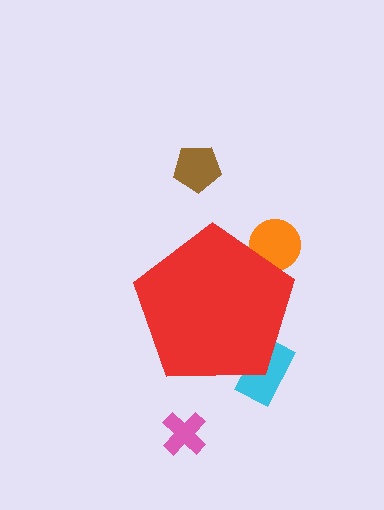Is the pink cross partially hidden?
No, the pink cross is fully visible.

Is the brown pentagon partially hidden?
No, the brown pentagon is fully visible.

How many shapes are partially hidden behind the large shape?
2 shapes are partially hidden.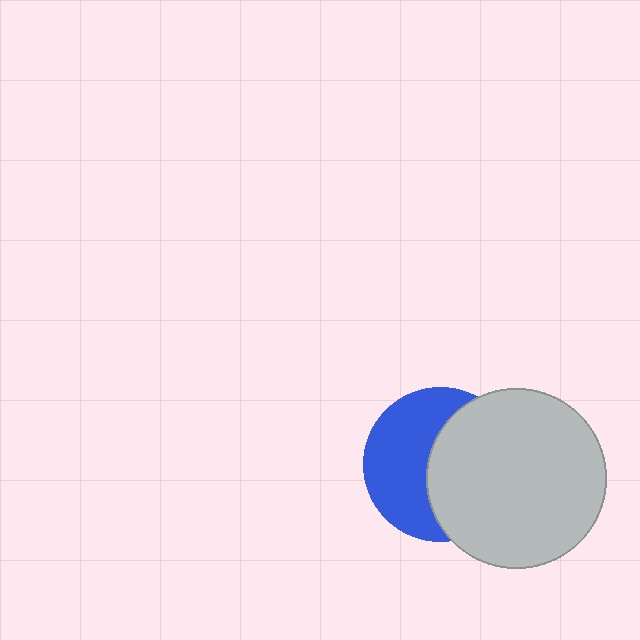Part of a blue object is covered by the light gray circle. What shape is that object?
It is a circle.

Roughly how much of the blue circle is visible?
About half of it is visible (roughly 49%).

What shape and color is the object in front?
The object in front is a light gray circle.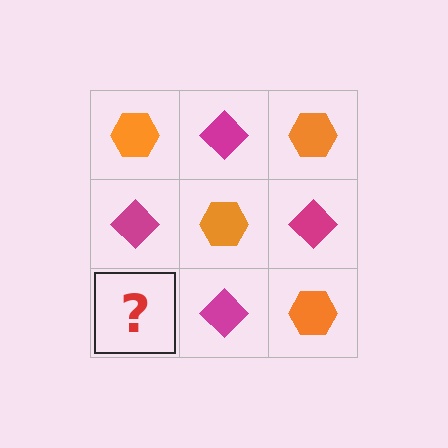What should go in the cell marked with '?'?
The missing cell should contain an orange hexagon.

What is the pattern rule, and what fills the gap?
The rule is that it alternates orange hexagon and magenta diamond in a checkerboard pattern. The gap should be filled with an orange hexagon.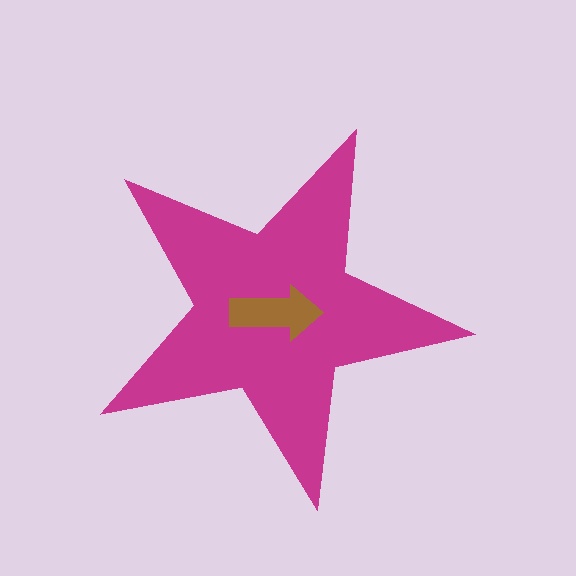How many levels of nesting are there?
2.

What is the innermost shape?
The brown arrow.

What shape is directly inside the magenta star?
The brown arrow.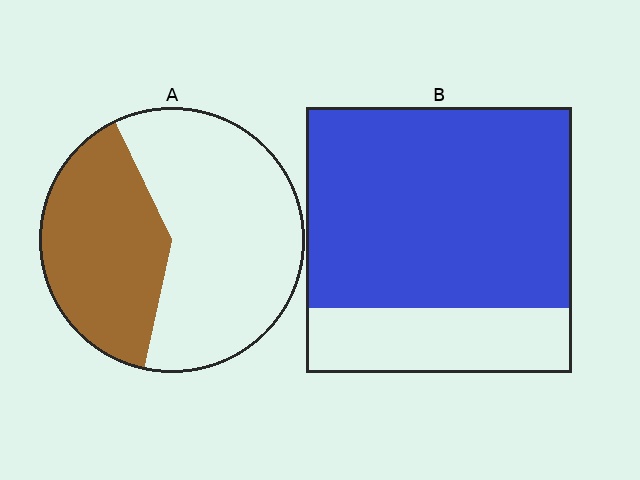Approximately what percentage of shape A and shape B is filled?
A is approximately 40% and B is approximately 75%.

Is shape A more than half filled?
No.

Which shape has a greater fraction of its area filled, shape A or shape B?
Shape B.